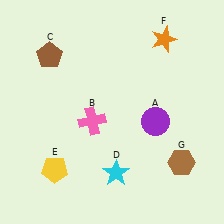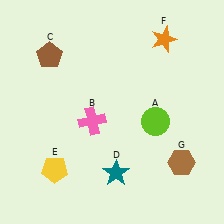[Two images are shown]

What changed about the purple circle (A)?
In Image 1, A is purple. In Image 2, it changed to lime.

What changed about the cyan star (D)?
In Image 1, D is cyan. In Image 2, it changed to teal.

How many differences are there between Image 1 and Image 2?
There are 2 differences between the two images.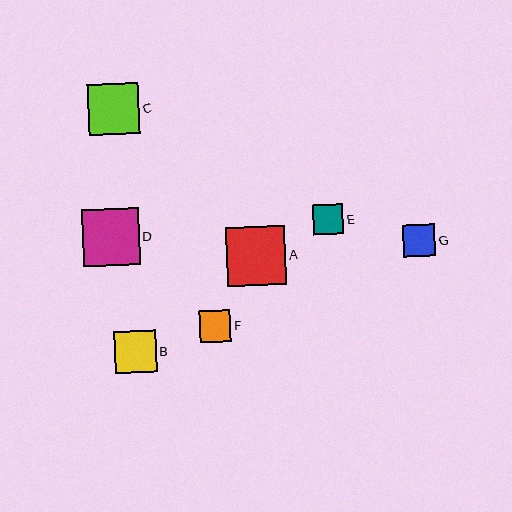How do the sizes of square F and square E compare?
Square F and square E are approximately the same size.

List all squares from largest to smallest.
From largest to smallest: A, D, C, B, G, F, E.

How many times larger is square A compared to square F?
Square A is approximately 1.9 times the size of square F.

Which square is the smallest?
Square E is the smallest with a size of approximately 30 pixels.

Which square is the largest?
Square A is the largest with a size of approximately 59 pixels.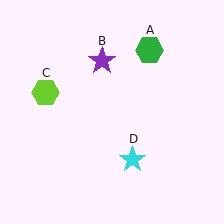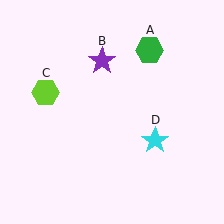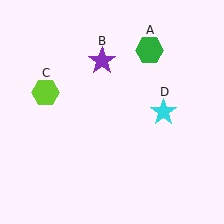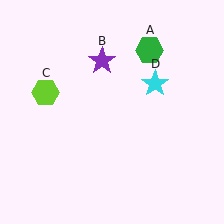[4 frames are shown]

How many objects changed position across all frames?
1 object changed position: cyan star (object D).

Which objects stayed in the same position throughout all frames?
Green hexagon (object A) and purple star (object B) and lime hexagon (object C) remained stationary.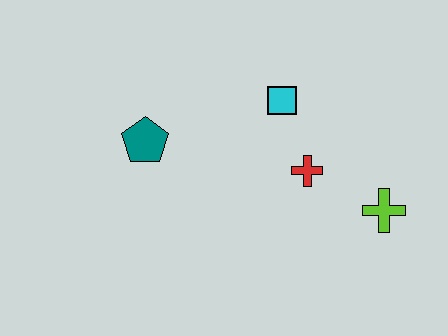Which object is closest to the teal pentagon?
The cyan square is closest to the teal pentagon.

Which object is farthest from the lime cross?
The teal pentagon is farthest from the lime cross.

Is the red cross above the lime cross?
Yes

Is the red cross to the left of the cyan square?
No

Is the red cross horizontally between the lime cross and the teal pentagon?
Yes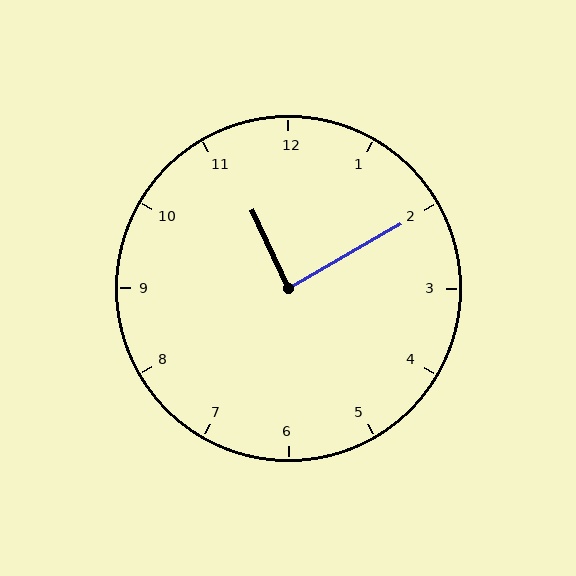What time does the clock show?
11:10.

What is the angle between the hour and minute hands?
Approximately 85 degrees.